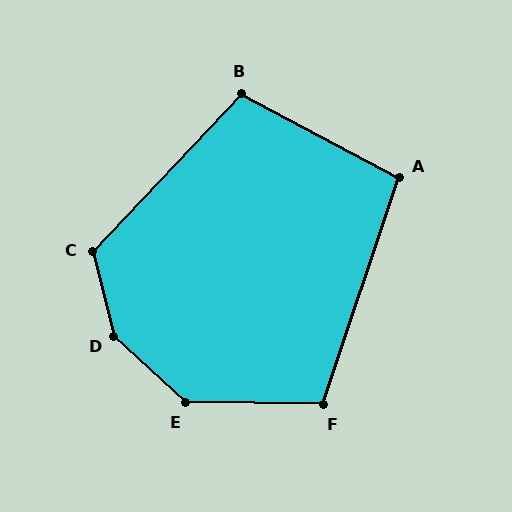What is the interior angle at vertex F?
Approximately 108 degrees (obtuse).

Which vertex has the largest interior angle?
D, at approximately 147 degrees.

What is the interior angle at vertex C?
Approximately 123 degrees (obtuse).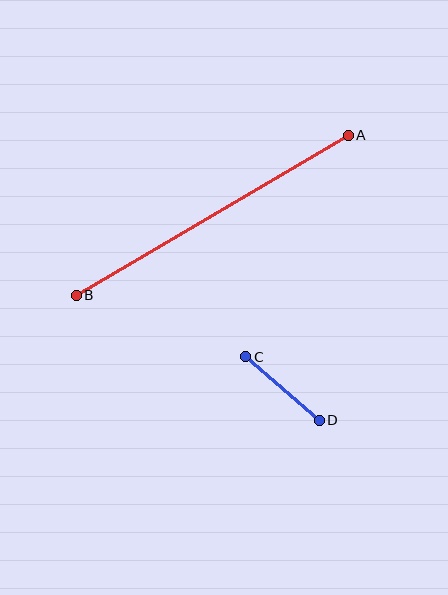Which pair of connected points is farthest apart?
Points A and B are farthest apart.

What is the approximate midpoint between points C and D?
The midpoint is at approximately (282, 389) pixels.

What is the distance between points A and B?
The distance is approximately 315 pixels.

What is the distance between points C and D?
The distance is approximately 97 pixels.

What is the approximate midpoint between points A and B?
The midpoint is at approximately (212, 215) pixels.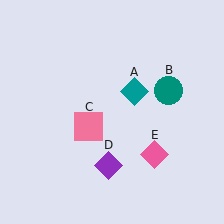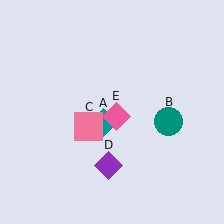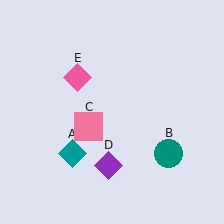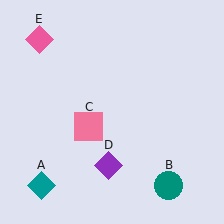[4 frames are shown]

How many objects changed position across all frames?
3 objects changed position: teal diamond (object A), teal circle (object B), pink diamond (object E).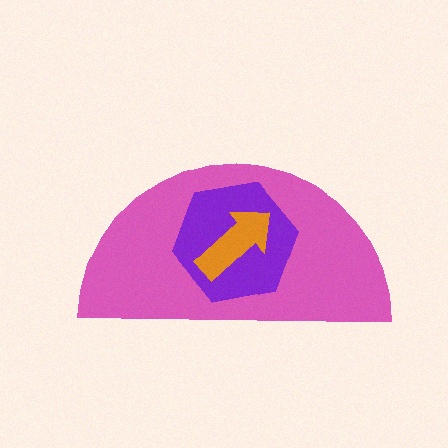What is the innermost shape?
The orange arrow.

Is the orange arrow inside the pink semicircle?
Yes.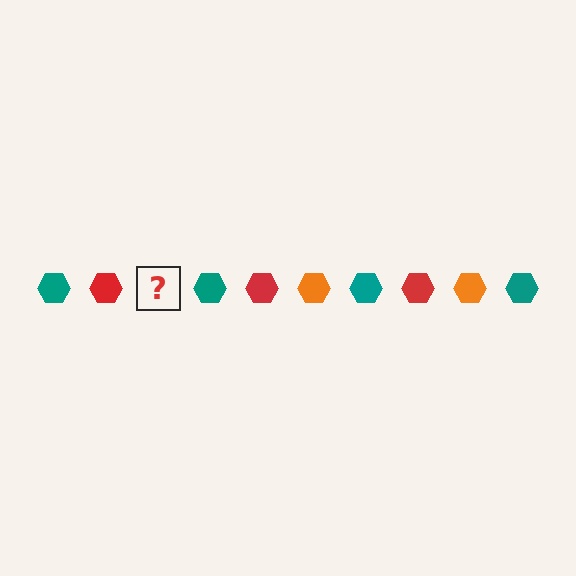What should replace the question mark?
The question mark should be replaced with an orange hexagon.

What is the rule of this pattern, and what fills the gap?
The rule is that the pattern cycles through teal, red, orange hexagons. The gap should be filled with an orange hexagon.